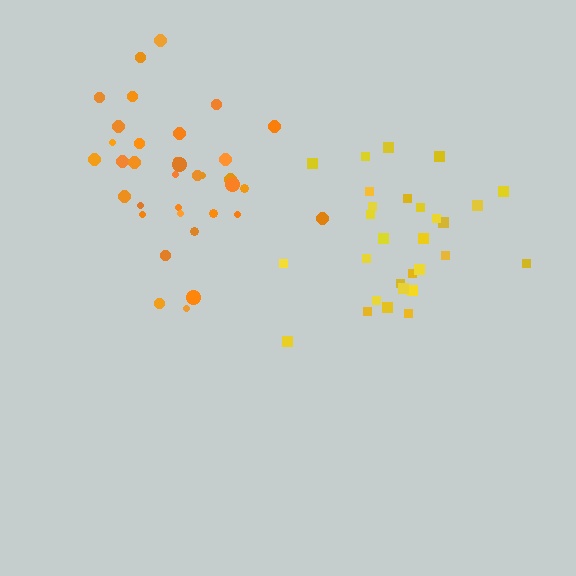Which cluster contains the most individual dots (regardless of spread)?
Orange (35).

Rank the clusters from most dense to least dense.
yellow, orange.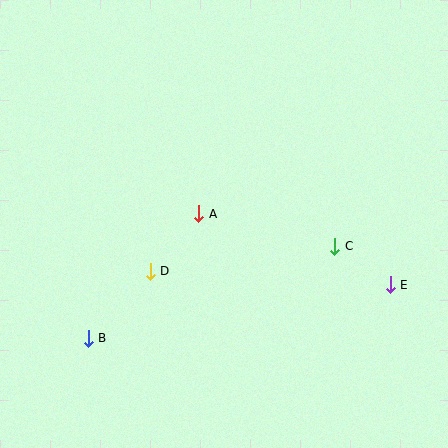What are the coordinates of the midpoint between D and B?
The midpoint between D and B is at (119, 305).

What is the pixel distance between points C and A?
The distance between C and A is 140 pixels.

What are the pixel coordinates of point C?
Point C is at (335, 246).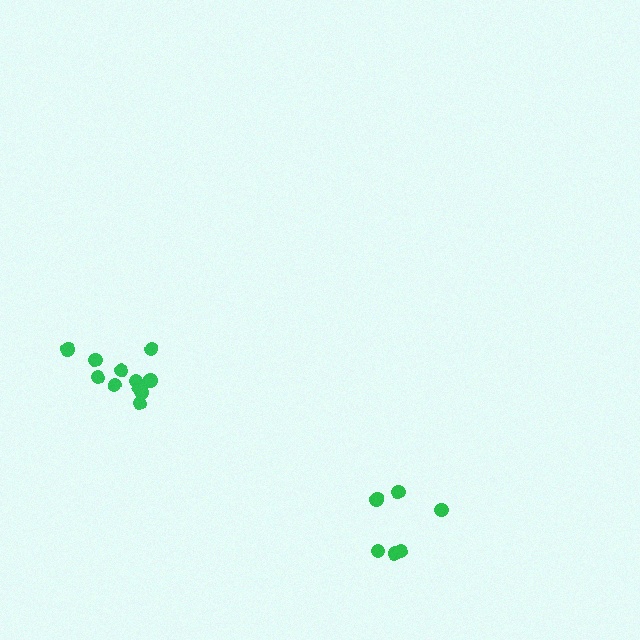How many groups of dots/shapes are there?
There are 2 groups.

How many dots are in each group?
Group 1: 11 dots, Group 2: 6 dots (17 total).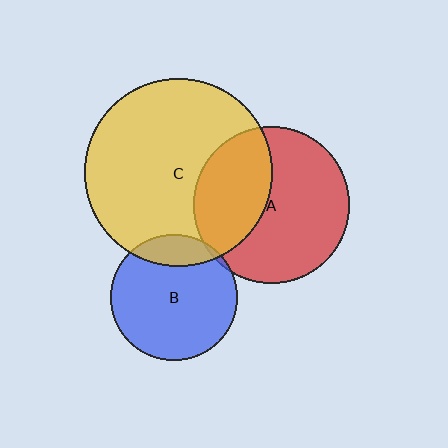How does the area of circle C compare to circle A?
Approximately 1.4 times.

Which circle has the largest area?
Circle C (yellow).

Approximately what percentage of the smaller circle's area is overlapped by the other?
Approximately 40%.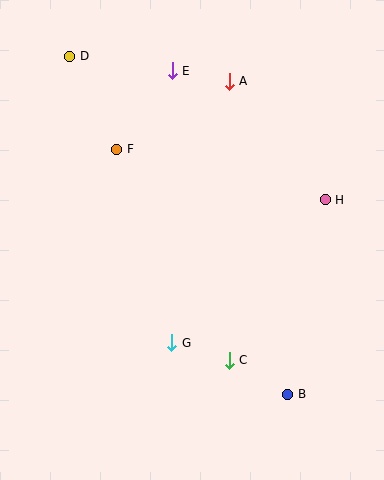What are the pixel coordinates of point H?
Point H is at (325, 200).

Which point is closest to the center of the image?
Point G at (172, 343) is closest to the center.